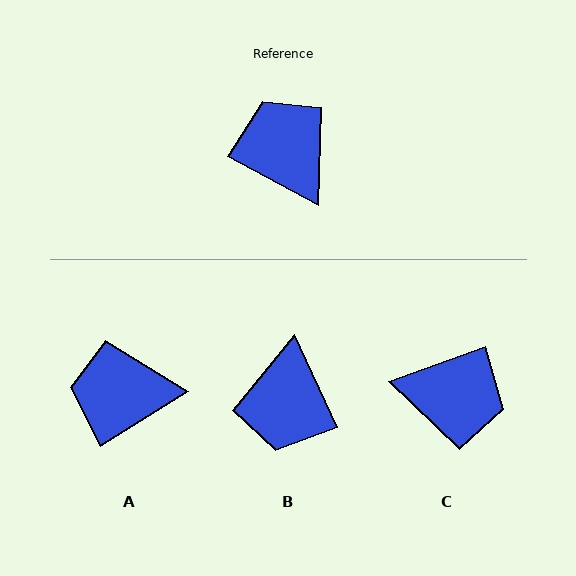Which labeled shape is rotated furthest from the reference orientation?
B, about 143 degrees away.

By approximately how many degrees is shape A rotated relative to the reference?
Approximately 60 degrees counter-clockwise.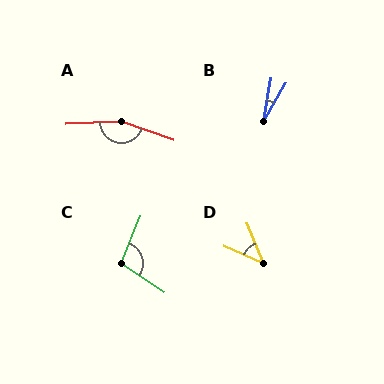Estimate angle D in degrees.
Approximately 44 degrees.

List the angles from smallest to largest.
B (21°), D (44°), C (101°), A (158°).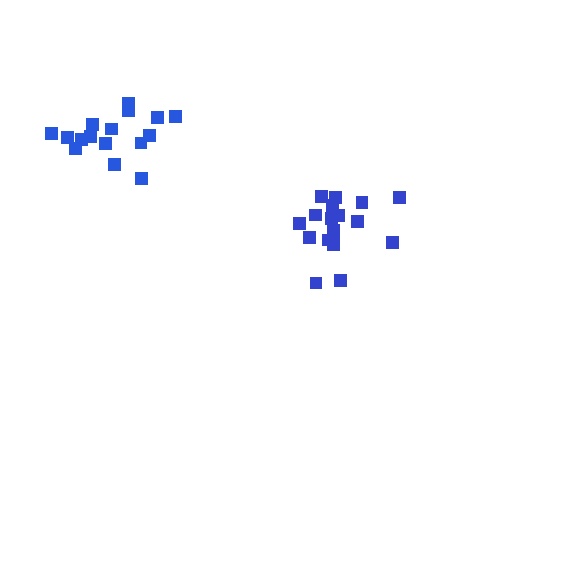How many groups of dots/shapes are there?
There are 2 groups.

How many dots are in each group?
Group 1: 18 dots, Group 2: 16 dots (34 total).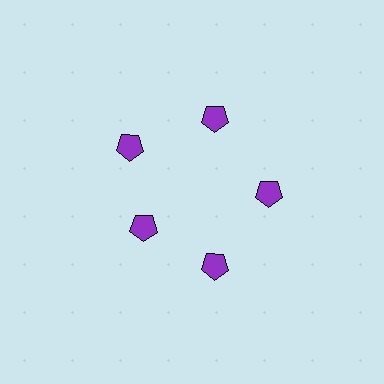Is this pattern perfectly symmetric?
No. The 5 purple pentagons are arranged in a ring, but one element near the 8 o'clock position is pulled inward toward the center, breaking the 5-fold rotational symmetry.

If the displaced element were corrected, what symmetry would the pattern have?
It would have 5-fold rotational symmetry — the pattern would map onto itself every 72 degrees.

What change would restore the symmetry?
The symmetry would be restored by moving it outward, back onto the ring so that all 5 pentagons sit at equal angles and equal distance from the center.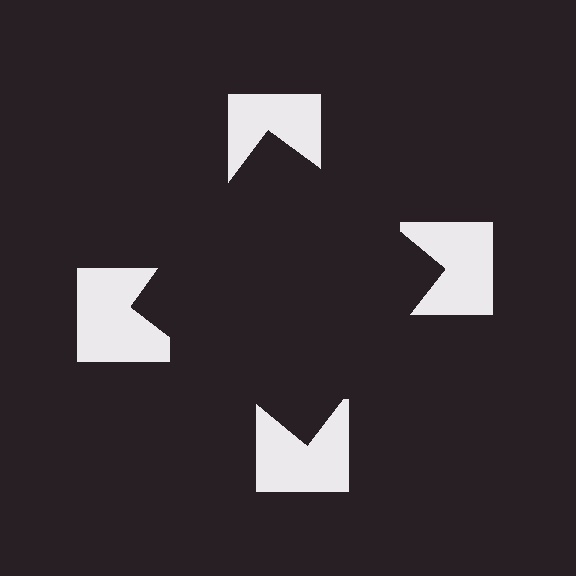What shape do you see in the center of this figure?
An illusory square — its edges are inferred from the aligned wedge cuts in the notched squares, not physically drawn.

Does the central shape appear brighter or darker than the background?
It typically appears slightly darker than the background, even though no actual brightness change is drawn.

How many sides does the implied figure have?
4 sides.